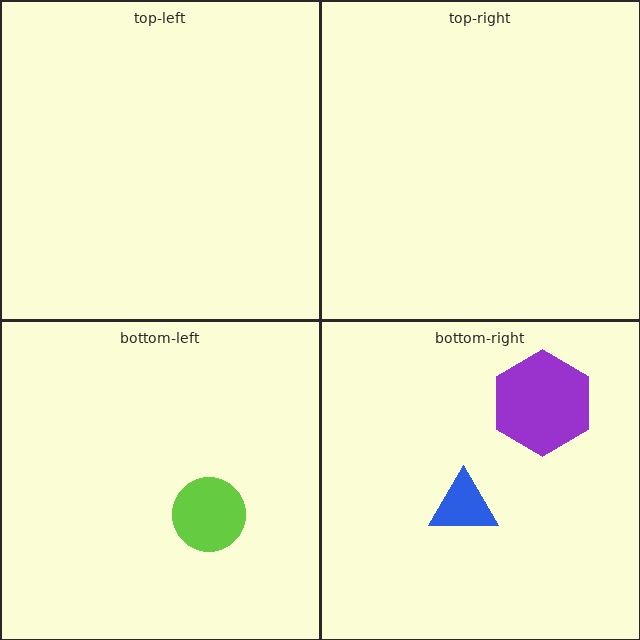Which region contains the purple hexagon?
The bottom-right region.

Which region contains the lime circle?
The bottom-left region.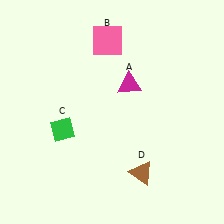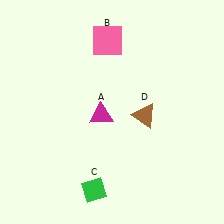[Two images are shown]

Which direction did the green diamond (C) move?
The green diamond (C) moved down.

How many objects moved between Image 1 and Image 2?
3 objects moved between the two images.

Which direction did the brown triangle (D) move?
The brown triangle (D) moved up.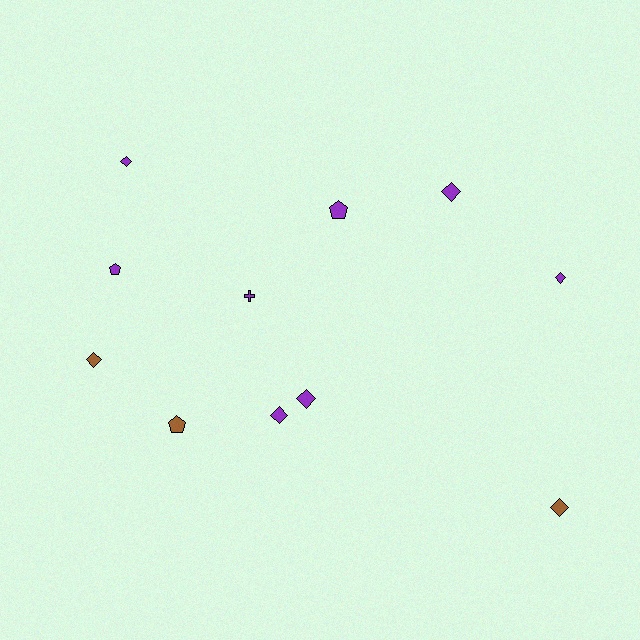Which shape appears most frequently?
Diamond, with 7 objects.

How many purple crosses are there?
There is 1 purple cross.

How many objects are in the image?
There are 11 objects.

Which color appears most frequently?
Purple, with 8 objects.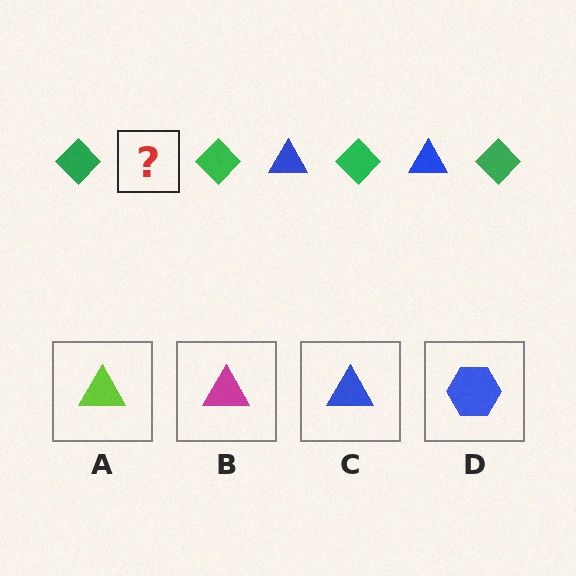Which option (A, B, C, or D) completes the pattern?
C.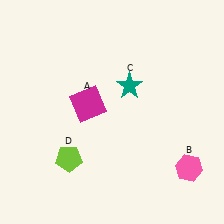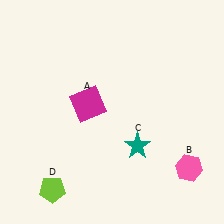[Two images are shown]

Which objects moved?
The objects that moved are: the teal star (C), the lime pentagon (D).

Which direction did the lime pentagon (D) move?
The lime pentagon (D) moved down.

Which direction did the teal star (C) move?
The teal star (C) moved down.